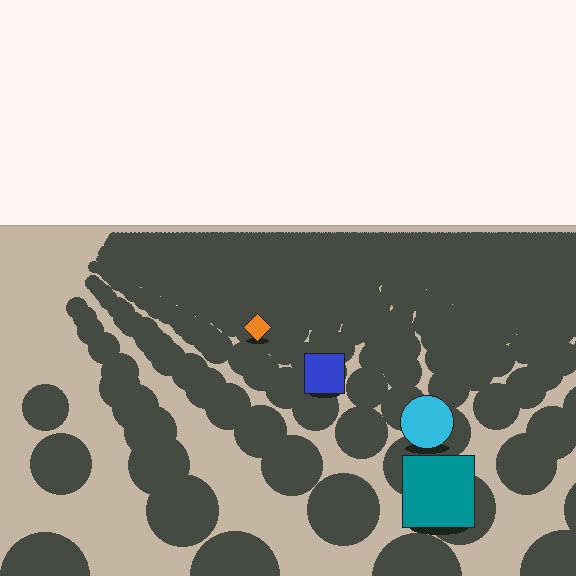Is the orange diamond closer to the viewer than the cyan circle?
No. The cyan circle is closer — you can tell from the texture gradient: the ground texture is coarser near it.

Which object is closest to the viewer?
The teal square is closest. The texture marks near it are larger and more spread out.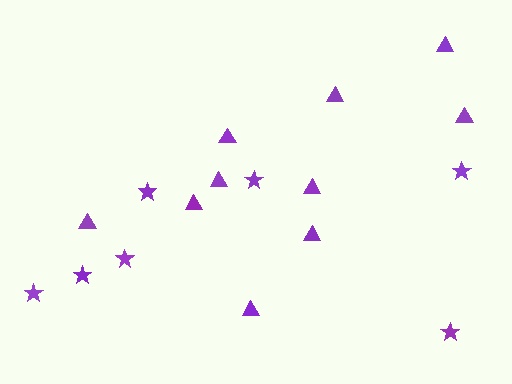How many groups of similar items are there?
There are 2 groups: one group of stars (7) and one group of triangles (10).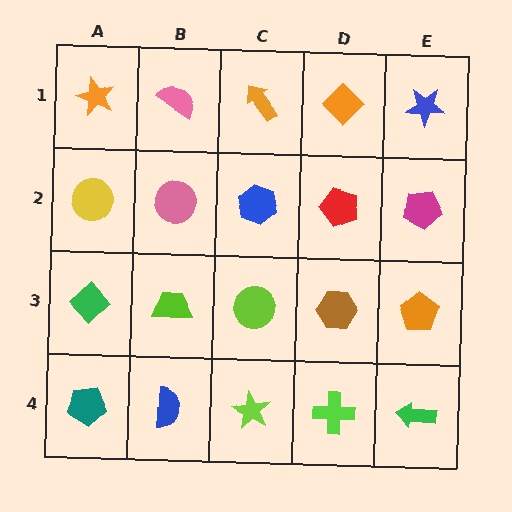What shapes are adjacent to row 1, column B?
A pink circle (row 2, column B), an orange star (row 1, column A), an orange arrow (row 1, column C).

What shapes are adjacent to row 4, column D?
A brown hexagon (row 3, column D), a lime star (row 4, column C), a green arrow (row 4, column E).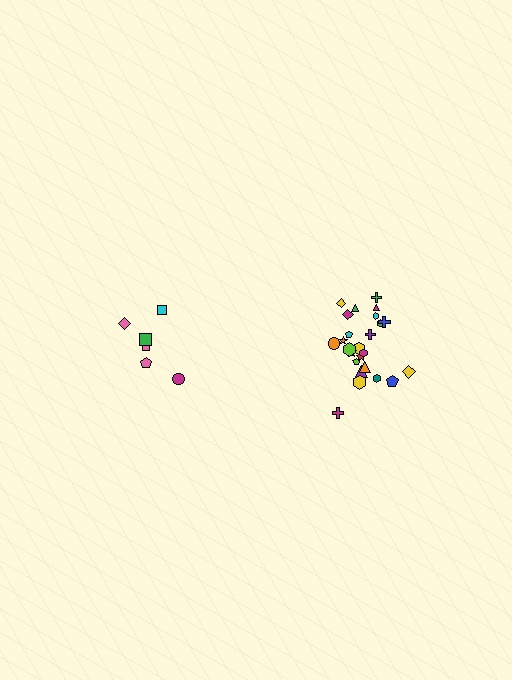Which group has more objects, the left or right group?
The right group.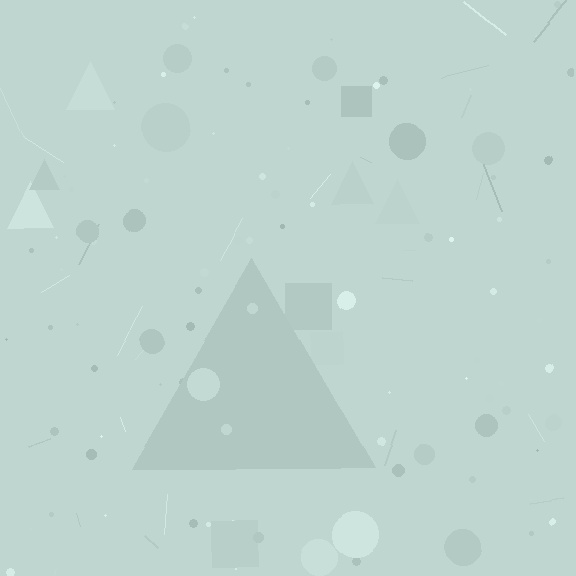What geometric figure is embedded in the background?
A triangle is embedded in the background.